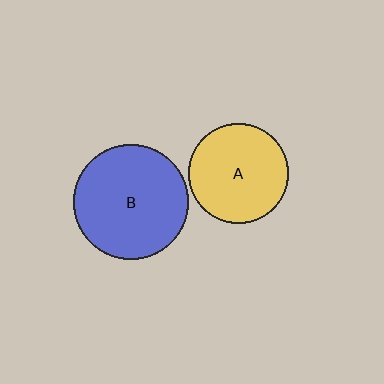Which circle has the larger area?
Circle B (blue).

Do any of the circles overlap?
No, none of the circles overlap.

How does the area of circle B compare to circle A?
Approximately 1.3 times.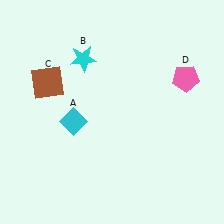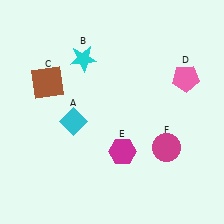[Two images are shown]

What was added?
A magenta hexagon (E), a magenta circle (F) were added in Image 2.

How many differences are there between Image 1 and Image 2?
There are 2 differences between the two images.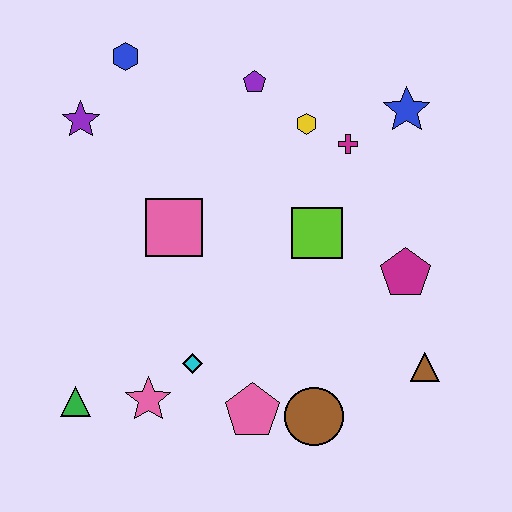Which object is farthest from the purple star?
The brown triangle is farthest from the purple star.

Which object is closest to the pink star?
The cyan diamond is closest to the pink star.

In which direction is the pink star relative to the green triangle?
The pink star is to the right of the green triangle.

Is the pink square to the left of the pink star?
No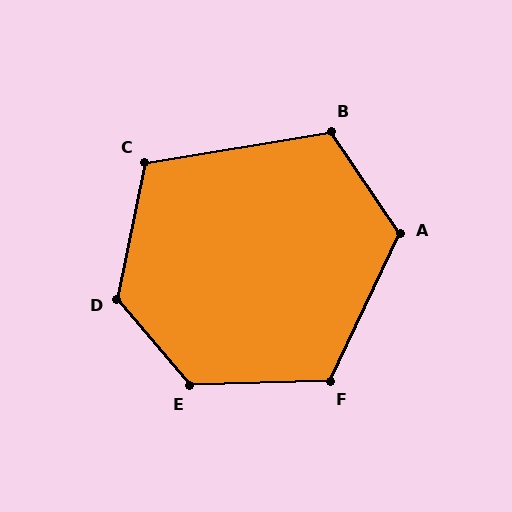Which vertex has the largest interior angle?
D, at approximately 129 degrees.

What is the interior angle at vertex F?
Approximately 117 degrees (obtuse).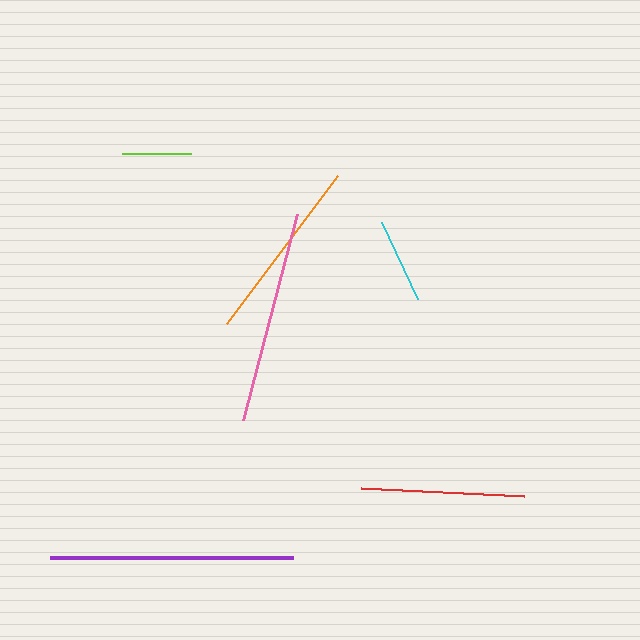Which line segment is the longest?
The purple line is the longest at approximately 243 pixels.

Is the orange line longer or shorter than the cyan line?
The orange line is longer than the cyan line.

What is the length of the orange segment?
The orange segment is approximately 186 pixels long.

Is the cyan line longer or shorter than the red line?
The red line is longer than the cyan line.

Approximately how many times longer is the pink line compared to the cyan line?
The pink line is approximately 2.5 times the length of the cyan line.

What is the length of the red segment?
The red segment is approximately 164 pixels long.